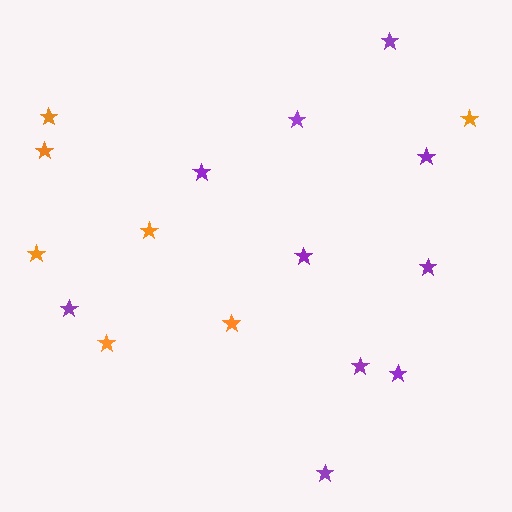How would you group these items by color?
There are 2 groups: one group of purple stars (10) and one group of orange stars (7).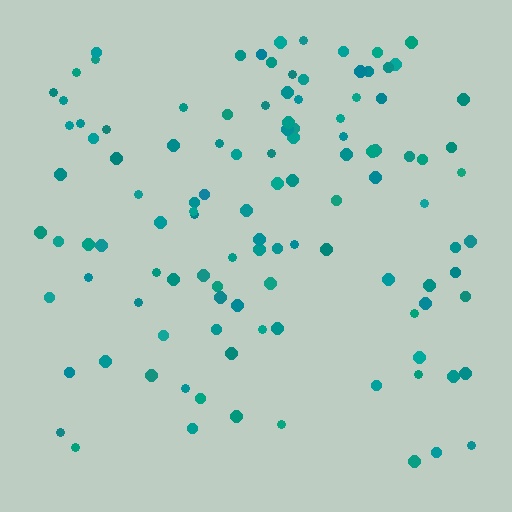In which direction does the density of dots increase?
From bottom to top, with the top side densest.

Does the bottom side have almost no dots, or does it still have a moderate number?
Still a moderate number, just noticeably fewer than the top.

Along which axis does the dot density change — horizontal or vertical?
Vertical.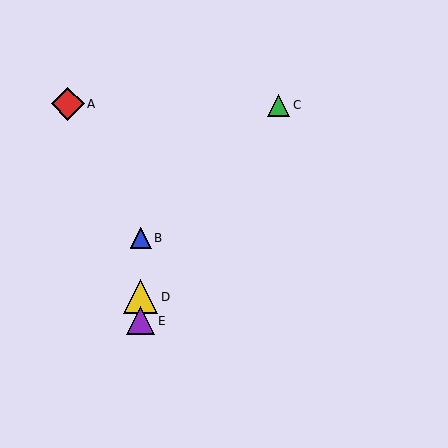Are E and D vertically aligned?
Yes, both are at x≈141.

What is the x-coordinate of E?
Object E is at x≈141.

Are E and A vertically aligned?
No, E is at x≈141 and A is at x≈68.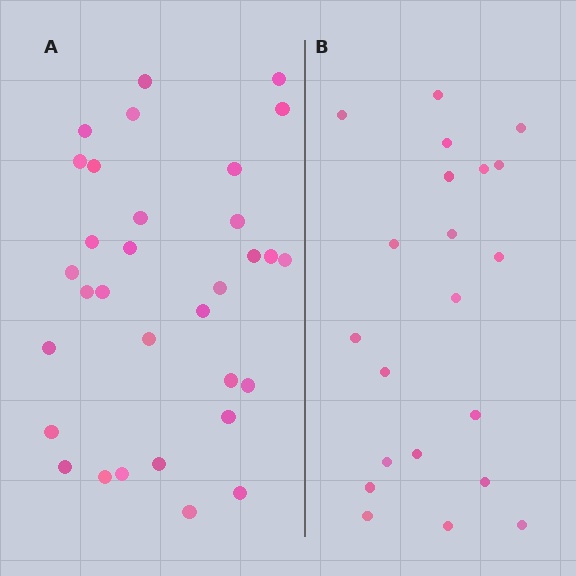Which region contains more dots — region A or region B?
Region A (the left region) has more dots.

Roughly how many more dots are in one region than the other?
Region A has roughly 12 or so more dots than region B.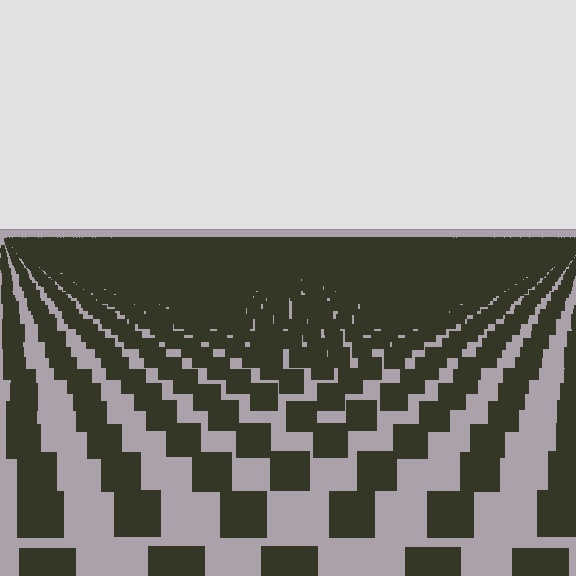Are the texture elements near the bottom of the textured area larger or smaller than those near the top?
Larger. Near the bottom, elements are closer to the viewer and appear at a bigger on-screen size.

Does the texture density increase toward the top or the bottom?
Density increases toward the top.